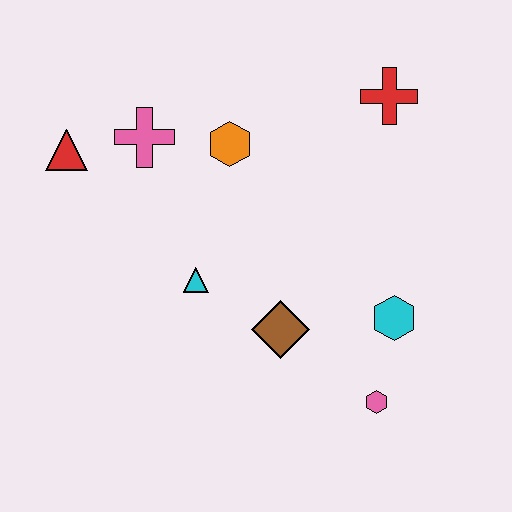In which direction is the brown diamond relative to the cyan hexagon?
The brown diamond is to the left of the cyan hexagon.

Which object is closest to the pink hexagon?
The cyan hexagon is closest to the pink hexagon.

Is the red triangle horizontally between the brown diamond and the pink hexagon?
No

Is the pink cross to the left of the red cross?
Yes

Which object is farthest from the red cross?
The red triangle is farthest from the red cross.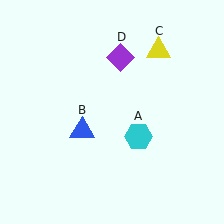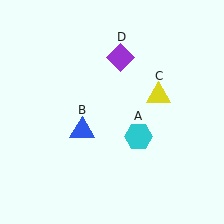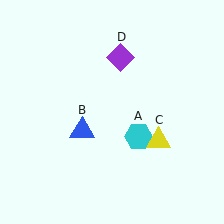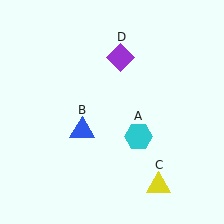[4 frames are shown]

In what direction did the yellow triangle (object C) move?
The yellow triangle (object C) moved down.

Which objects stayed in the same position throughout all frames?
Cyan hexagon (object A) and blue triangle (object B) and purple diamond (object D) remained stationary.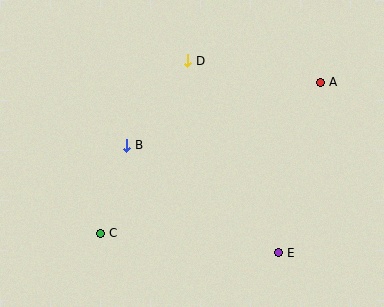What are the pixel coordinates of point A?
Point A is at (321, 82).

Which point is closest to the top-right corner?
Point A is closest to the top-right corner.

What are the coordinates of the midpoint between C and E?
The midpoint between C and E is at (190, 243).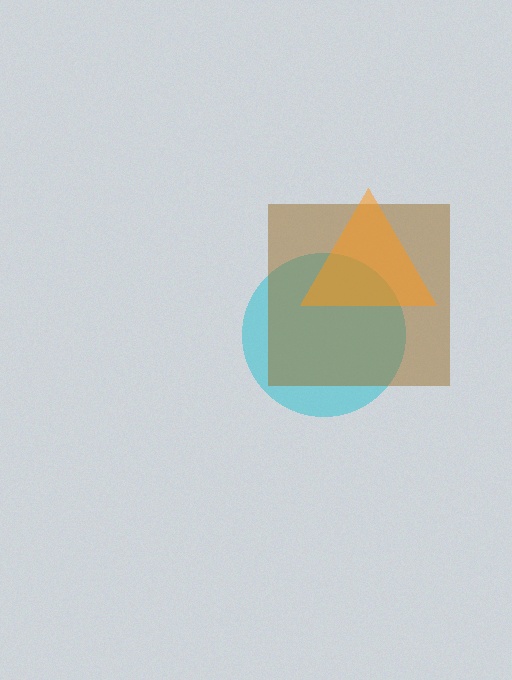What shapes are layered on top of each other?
The layered shapes are: a cyan circle, a brown square, an orange triangle.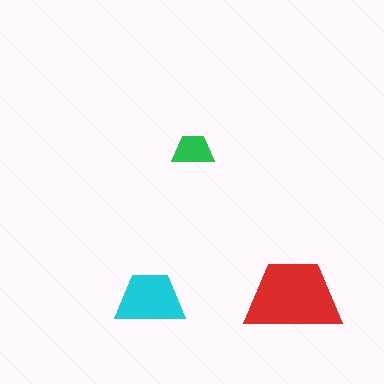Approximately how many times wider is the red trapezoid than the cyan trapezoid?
About 1.5 times wider.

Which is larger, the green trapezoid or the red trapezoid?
The red one.